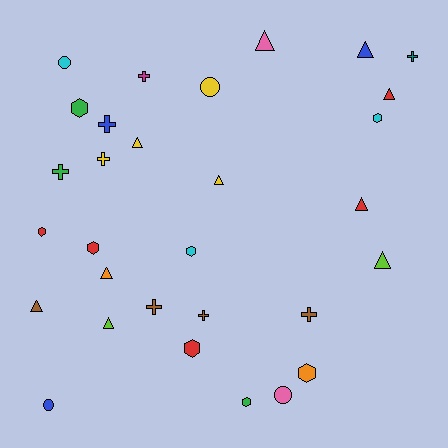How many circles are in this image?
There are 4 circles.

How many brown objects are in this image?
There are 4 brown objects.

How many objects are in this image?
There are 30 objects.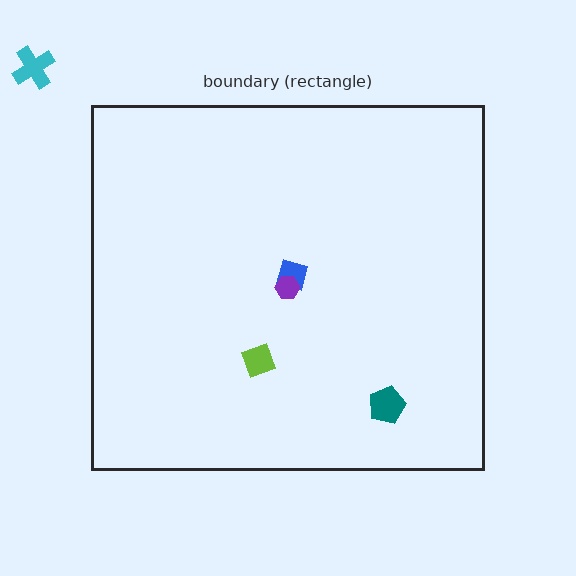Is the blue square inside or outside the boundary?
Inside.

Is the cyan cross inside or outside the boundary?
Outside.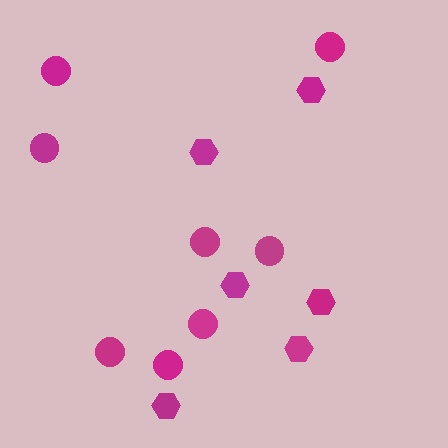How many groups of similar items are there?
There are 2 groups: one group of circles (8) and one group of hexagons (6).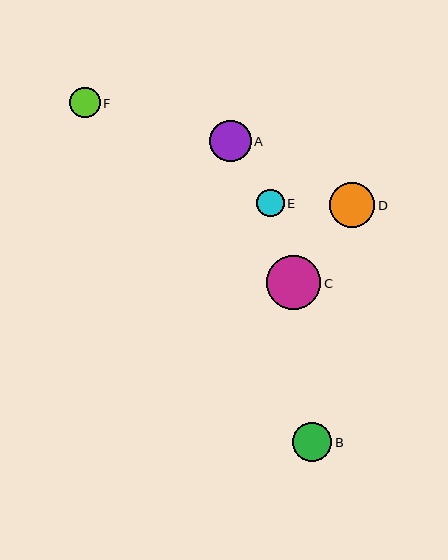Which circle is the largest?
Circle C is the largest with a size of approximately 54 pixels.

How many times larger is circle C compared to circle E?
Circle C is approximately 2.0 times the size of circle E.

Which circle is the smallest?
Circle E is the smallest with a size of approximately 27 pixels.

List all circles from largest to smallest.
From largest to smallest: C, D, A, B, F, E.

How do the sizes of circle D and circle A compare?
Circle D and circle A are approximately the same size.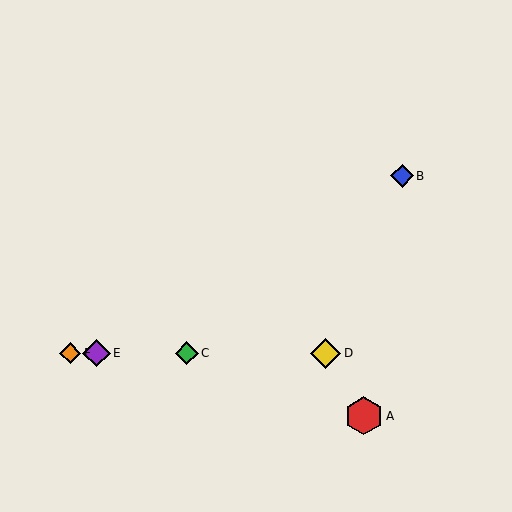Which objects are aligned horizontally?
Objects C, D, E, F are aligned horizontally.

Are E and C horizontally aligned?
Yes, both are at y≈353.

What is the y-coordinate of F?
Object F is at y≈353.